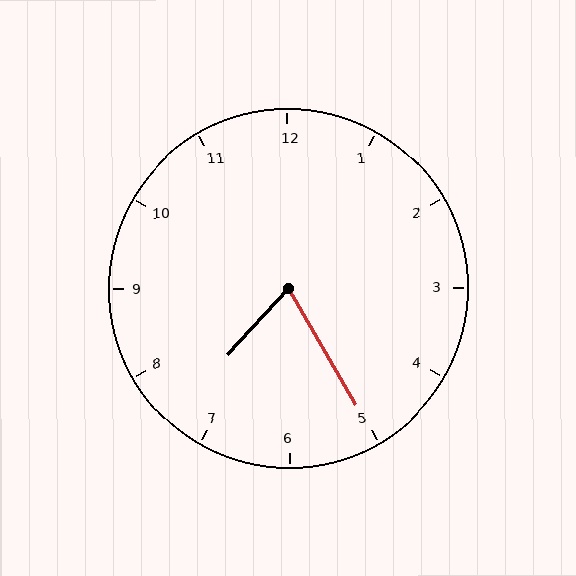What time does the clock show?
7:25.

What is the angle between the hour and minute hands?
Approximately 72 degrees.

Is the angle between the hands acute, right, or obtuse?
It is acute.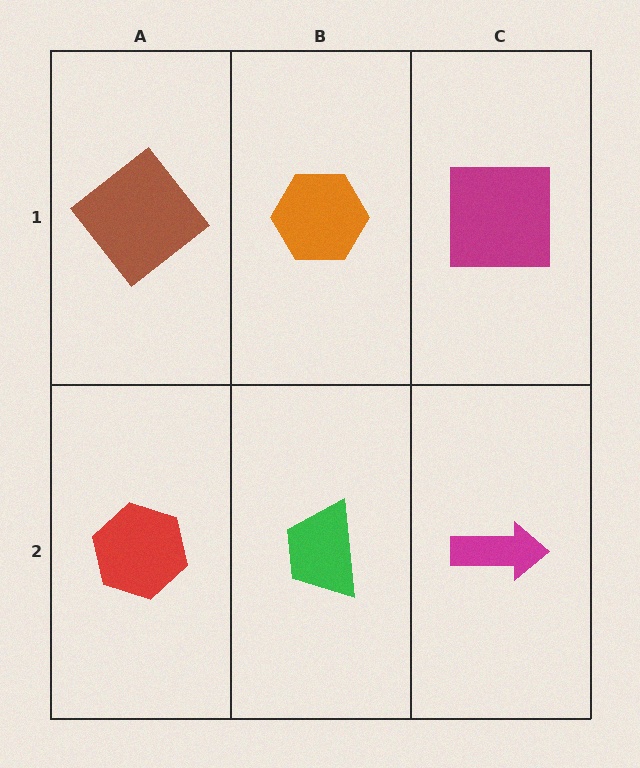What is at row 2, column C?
A magenta arrow.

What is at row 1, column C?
A magenta square.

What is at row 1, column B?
An orange hexagon.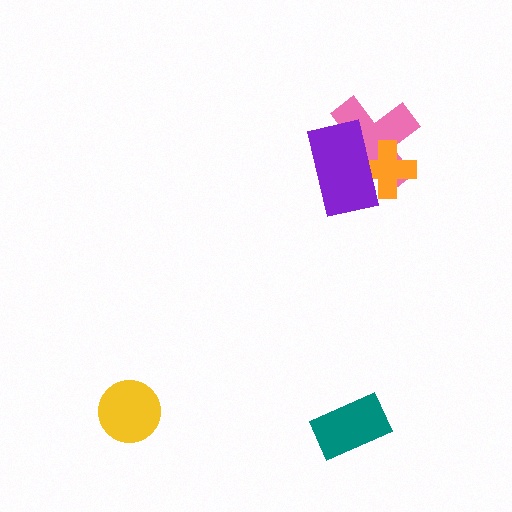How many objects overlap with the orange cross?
2 objects overlap with the orange cross.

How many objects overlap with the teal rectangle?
0 objects overlap with the teal rectangle.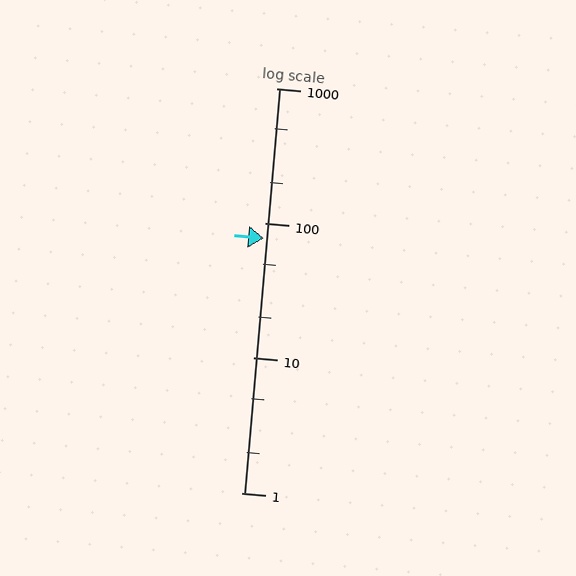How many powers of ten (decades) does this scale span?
The scale spans 3 decades, from 1 to 1000.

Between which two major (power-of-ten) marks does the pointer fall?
The pointer is between 10 and 100.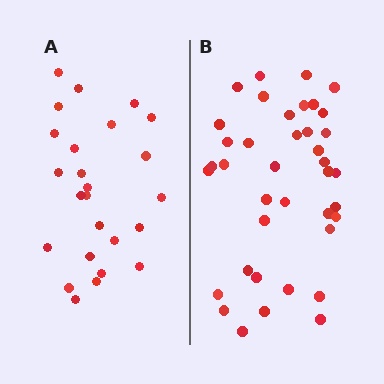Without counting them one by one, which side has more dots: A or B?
Region B (the right region) has more dots.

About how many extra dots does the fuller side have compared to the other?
Region B has approximately 15 more dots than region A.